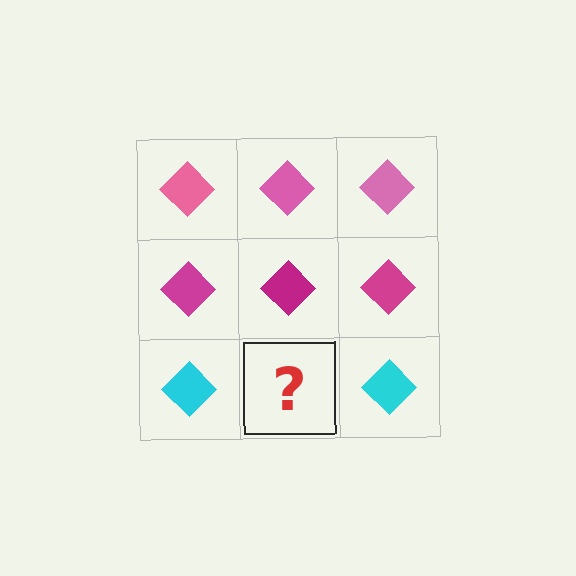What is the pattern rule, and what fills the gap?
The rule is that each row has a consistent color. The gap should be filled with a cyan diamond.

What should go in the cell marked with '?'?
The missing cell should contain a cyan diamond.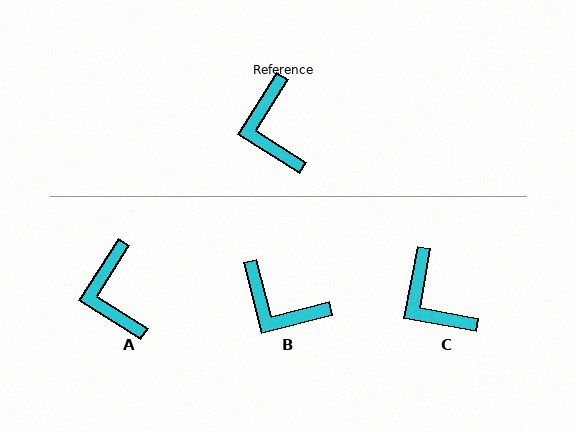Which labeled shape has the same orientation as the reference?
A.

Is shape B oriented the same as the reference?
No, it is off by about 47 degrees.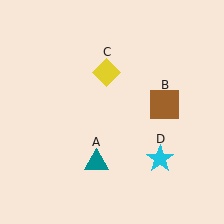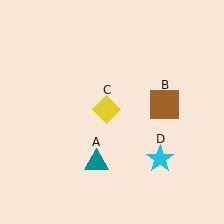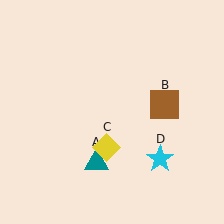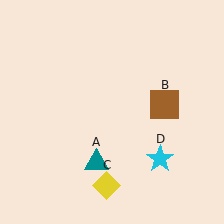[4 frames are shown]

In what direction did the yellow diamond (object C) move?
The yellow diamond (object C) moved down.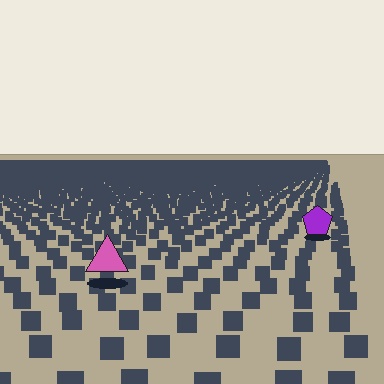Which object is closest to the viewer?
The pink triangle is closest. The texture marks near it are larger and more spread out.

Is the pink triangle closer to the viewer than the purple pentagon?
Yes. The pink triangle is closer — you can tell from the texture gradient: the ground texture is coarser near it.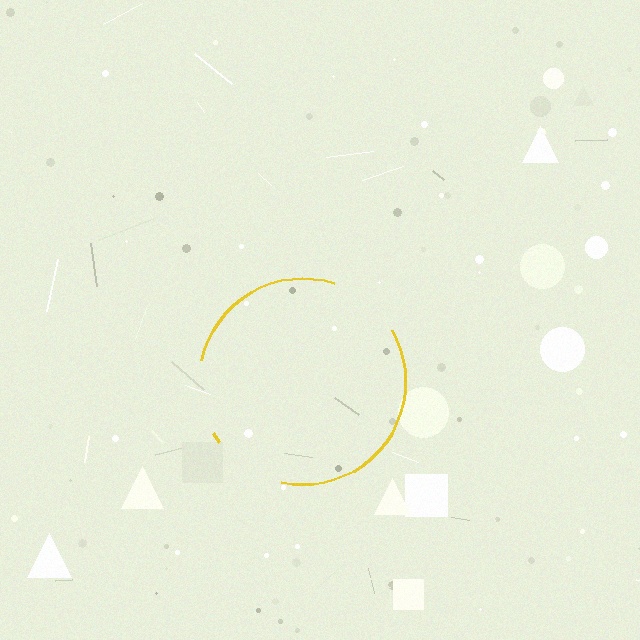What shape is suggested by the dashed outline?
The dashed outline suggests a circle.